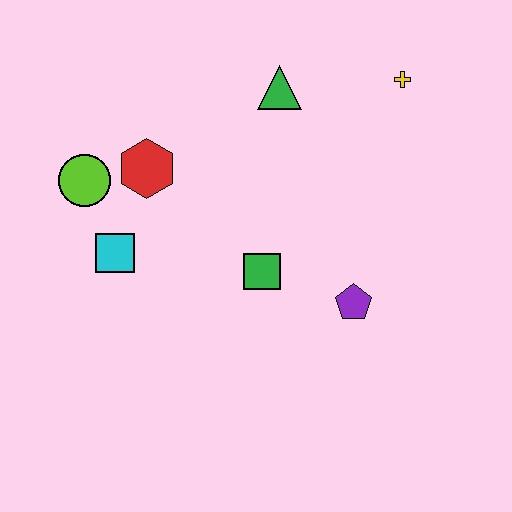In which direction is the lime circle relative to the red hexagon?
The lime circle is to the left of the red hexagon.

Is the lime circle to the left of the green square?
Yes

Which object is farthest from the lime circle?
The yellow cross is farthest from the lime circle.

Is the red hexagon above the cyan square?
Yes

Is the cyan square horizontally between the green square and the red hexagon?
No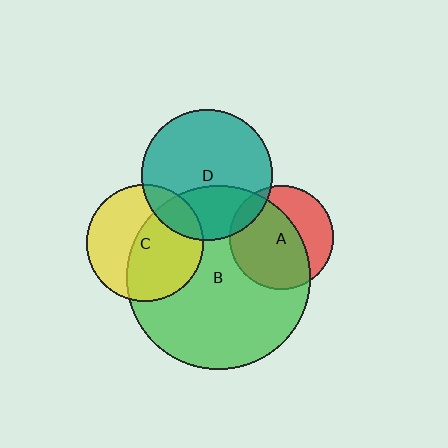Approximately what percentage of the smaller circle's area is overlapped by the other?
Approximately 10%.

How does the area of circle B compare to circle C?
Approximately 2.5 times.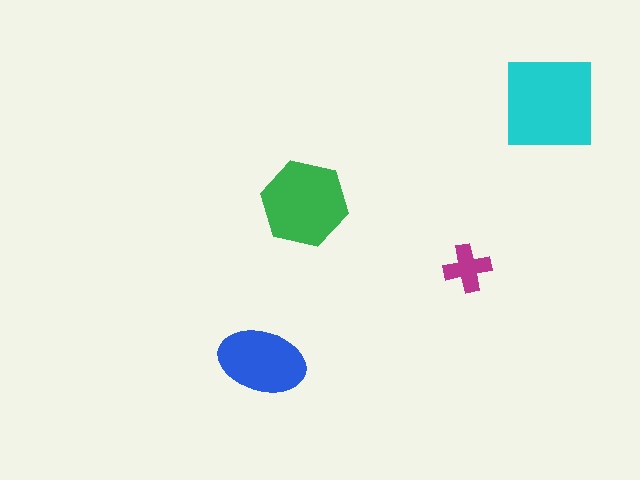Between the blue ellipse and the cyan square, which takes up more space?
The cyan square.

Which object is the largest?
The cyan square.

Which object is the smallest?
The magenta cross.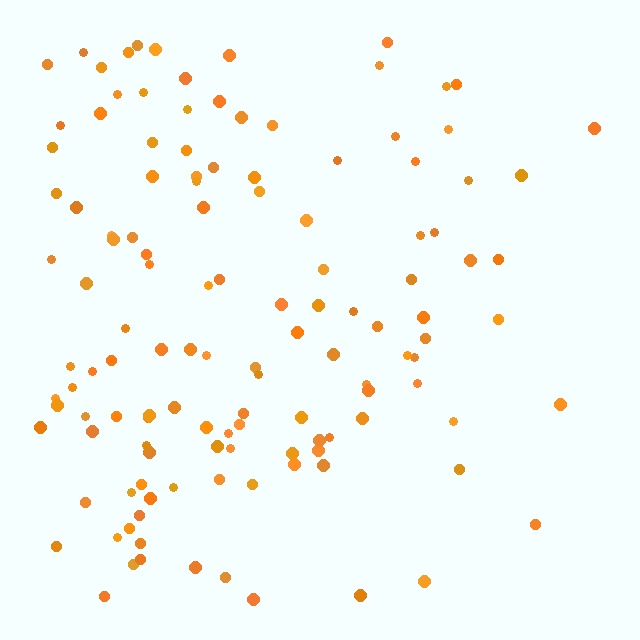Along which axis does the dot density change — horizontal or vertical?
Horizontal.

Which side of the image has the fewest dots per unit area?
The right.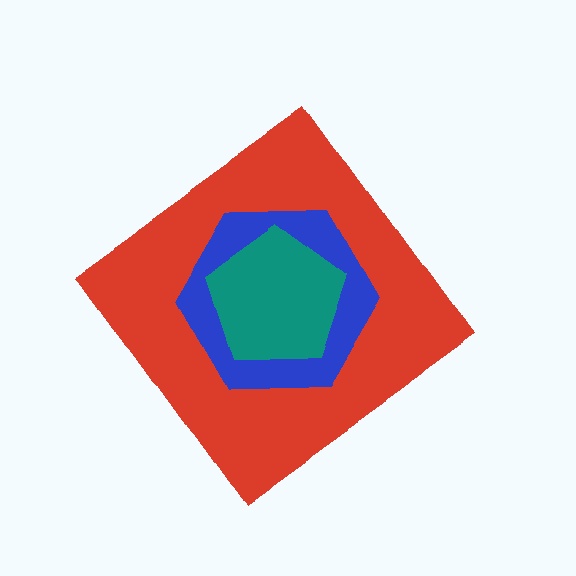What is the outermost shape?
The red diamond.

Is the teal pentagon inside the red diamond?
Yes.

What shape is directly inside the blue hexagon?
The teal pentagon.